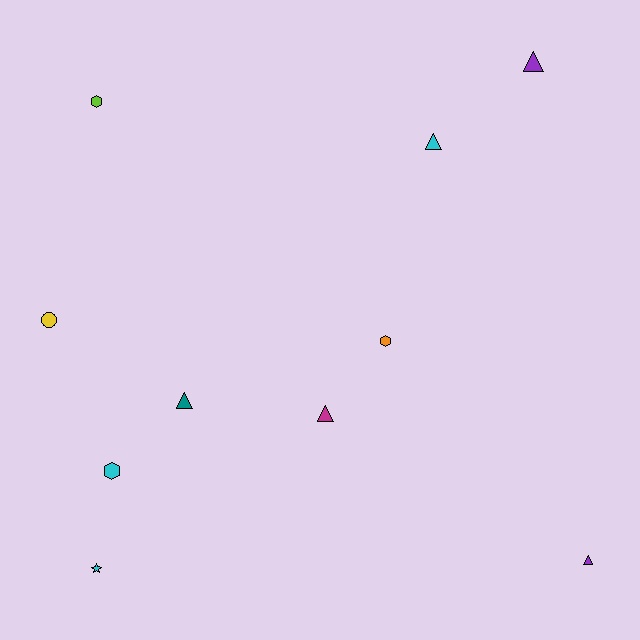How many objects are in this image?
There are 10 objects.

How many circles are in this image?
There is 1 circle.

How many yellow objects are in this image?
There is 1 yellow object.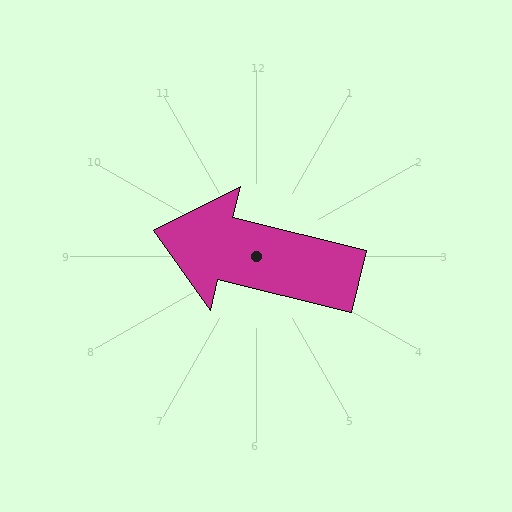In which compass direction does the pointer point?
West.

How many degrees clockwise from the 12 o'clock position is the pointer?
Approximately 284 degrees.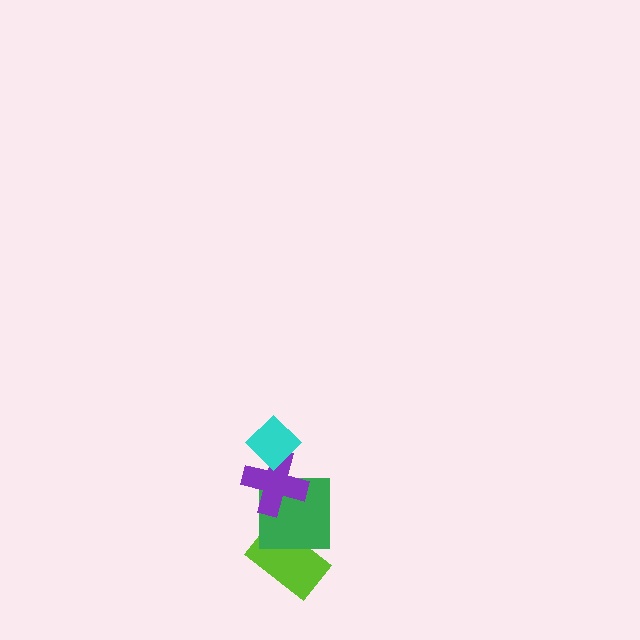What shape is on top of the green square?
The purple cross is on top of the green square.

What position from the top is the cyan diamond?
The cyan diamond is 1st from the top.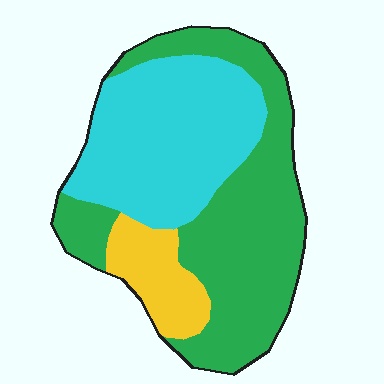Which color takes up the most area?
Green, at roughly 50%.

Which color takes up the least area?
Yellow, at roughly 10%.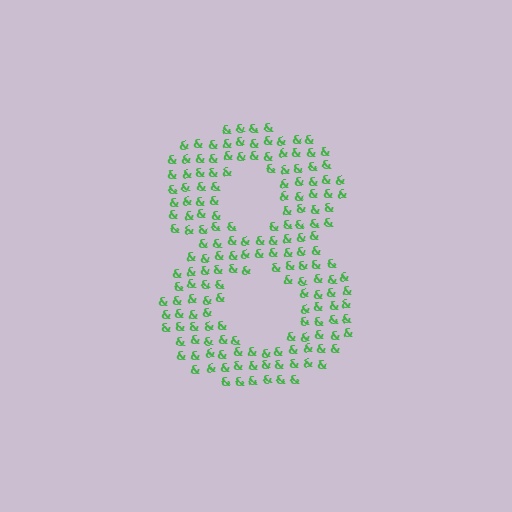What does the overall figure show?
The overall figure shows the digit 8.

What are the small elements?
The small elements are ampersands.